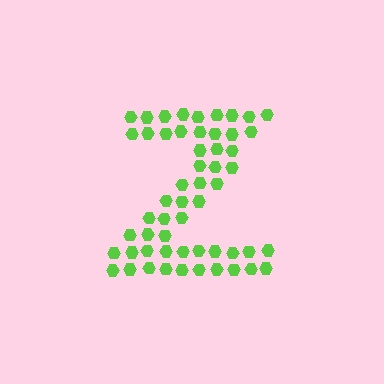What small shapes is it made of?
It is made of small hexagons.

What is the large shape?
The large shape is the letter Z.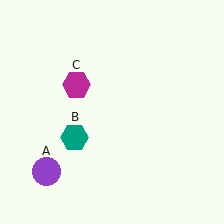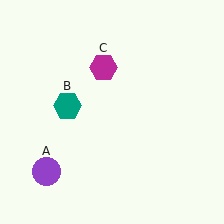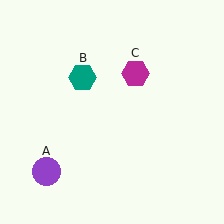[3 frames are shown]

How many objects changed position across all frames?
2 objects changed position: teal hexagon (object B), magenta hexagon (object C).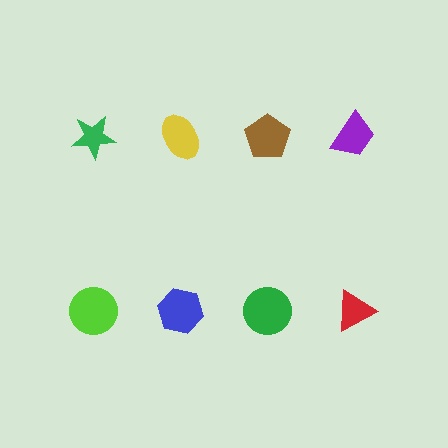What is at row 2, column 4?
A red triangle.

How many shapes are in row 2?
4 shapes.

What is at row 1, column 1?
A green star.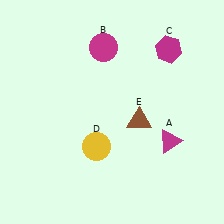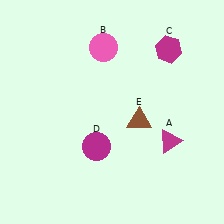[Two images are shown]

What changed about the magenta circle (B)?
In Image 1, B is magenta. In Image 2, it changed to pink.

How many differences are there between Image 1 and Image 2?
There are 2 differences between the two images.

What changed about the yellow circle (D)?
In Image 1, D is yellow. In Image 2, it changed to magenta.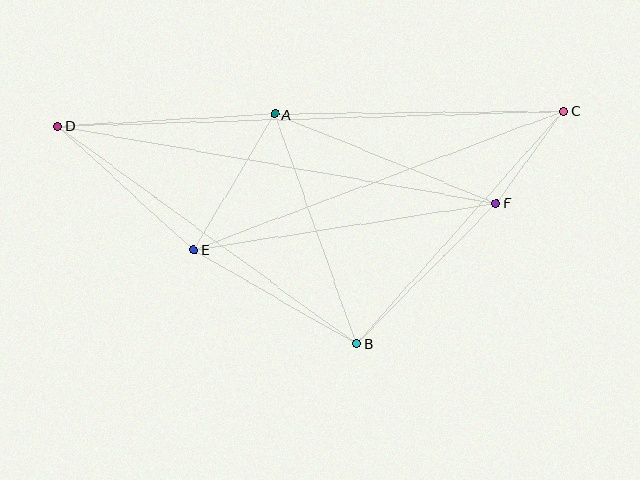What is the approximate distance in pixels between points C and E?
The distance between C and E is approximately 395 pixels.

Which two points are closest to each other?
Points C and F are closest to each other.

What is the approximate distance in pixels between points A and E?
The distance between A and E is approximately 158 pixels.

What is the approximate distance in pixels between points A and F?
The distance between A and F is approximately 239 pixels.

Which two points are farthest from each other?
Points C and D are farthest from each other.